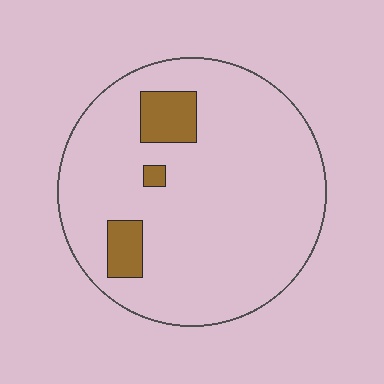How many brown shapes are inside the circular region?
3.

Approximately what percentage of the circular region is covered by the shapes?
Approximately 10%.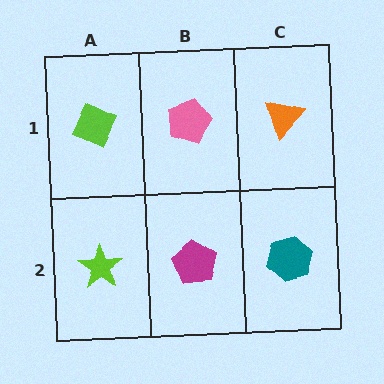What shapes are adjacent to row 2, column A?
A lime diamond (row 1, column A), a magenta pentagon (row 2, column B).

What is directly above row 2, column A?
A lime diamond.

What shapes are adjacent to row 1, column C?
A teal hexagon (row 2, column C), a pink pentagon (row 1, column B).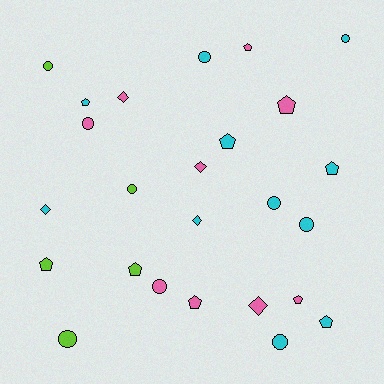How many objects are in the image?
There are 25 objects.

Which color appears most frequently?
Cyan, with 11 objects.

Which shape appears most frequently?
Pentagon, with 10 objects.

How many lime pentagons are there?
There are 2 lime pentagons.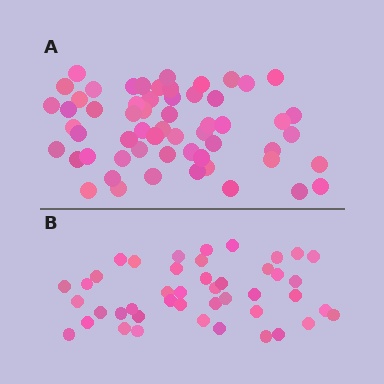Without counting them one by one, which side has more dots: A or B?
Region A (the top region) has more dots.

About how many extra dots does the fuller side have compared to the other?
Region A has approximately 15 more dots than region B.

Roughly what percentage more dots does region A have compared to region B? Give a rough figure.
About 30% more.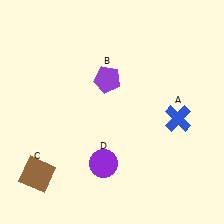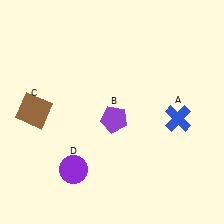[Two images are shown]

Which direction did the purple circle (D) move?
The purple circle (D) moved left.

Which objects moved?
The objects that moved are: the purple pentagon (B), the brown square (C), the purple circle (D).